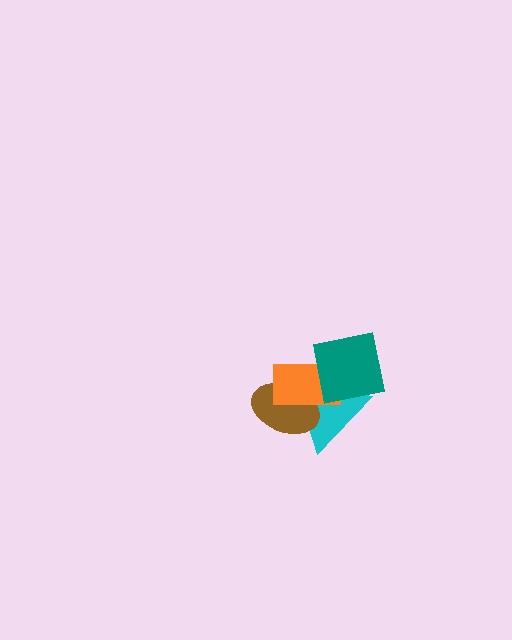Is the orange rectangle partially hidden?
Yes, it is partially covered by another shape.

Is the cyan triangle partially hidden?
Yes, it is partially covered by another shape.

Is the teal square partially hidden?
No, no other shape covers it.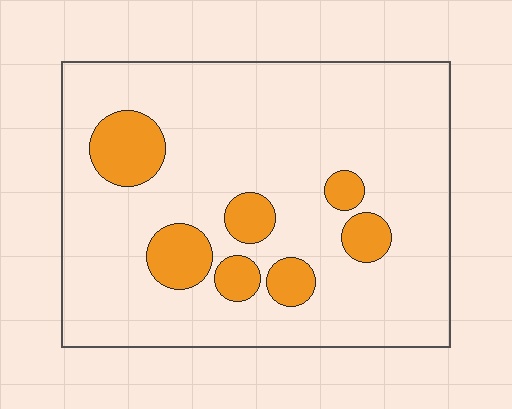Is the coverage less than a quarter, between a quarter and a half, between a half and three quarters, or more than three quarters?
Less than a quarter.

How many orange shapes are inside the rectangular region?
7.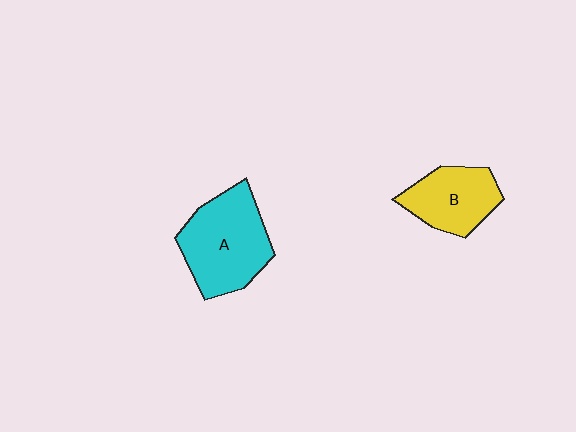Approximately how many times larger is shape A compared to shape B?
Approximately 1.4 times.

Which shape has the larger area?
Shape A (cyan).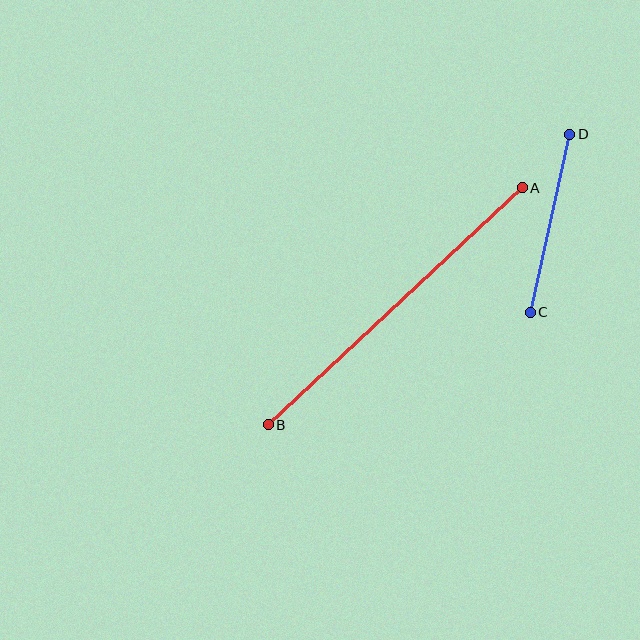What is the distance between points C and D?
The distance is approximately 182 pixels.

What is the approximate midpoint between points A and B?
The midpoint is at approximately (395, 306) pixels.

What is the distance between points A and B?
The distance is approximately 347 pixels.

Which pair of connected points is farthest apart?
Points A and B are farthest apart.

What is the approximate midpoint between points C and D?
The midpoint is at approximately (550, 223) pixels.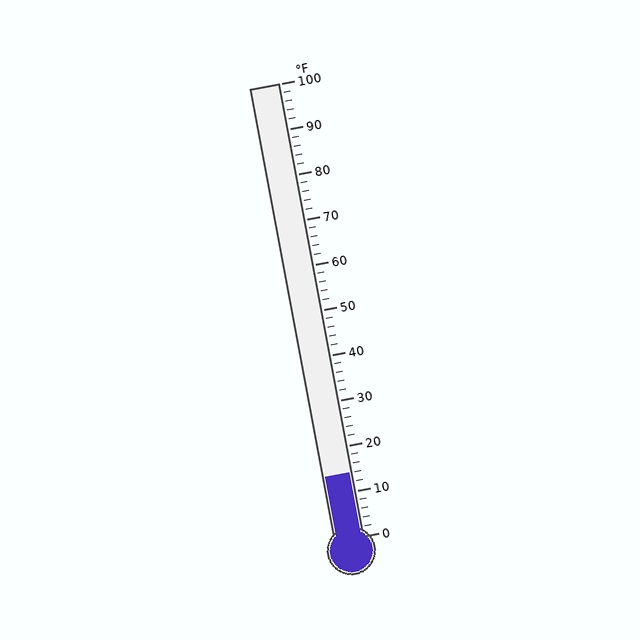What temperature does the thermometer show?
The thermometer shows approximately 14°F.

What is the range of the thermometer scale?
The thermometer scale ranges from 0°F to 100°F.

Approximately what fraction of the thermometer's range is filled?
The thermometer is filled to approximately 15% of its range.